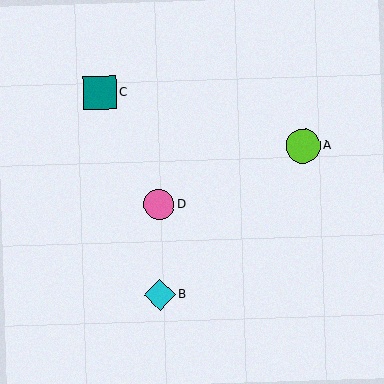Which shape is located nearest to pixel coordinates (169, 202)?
The pink circle (labeled D) at (159, 205) is nearest to that location.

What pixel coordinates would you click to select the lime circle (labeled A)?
Click at (303, 146) to select the lime circle A.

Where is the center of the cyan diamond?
The center of the cyan diamond is at (160, 295).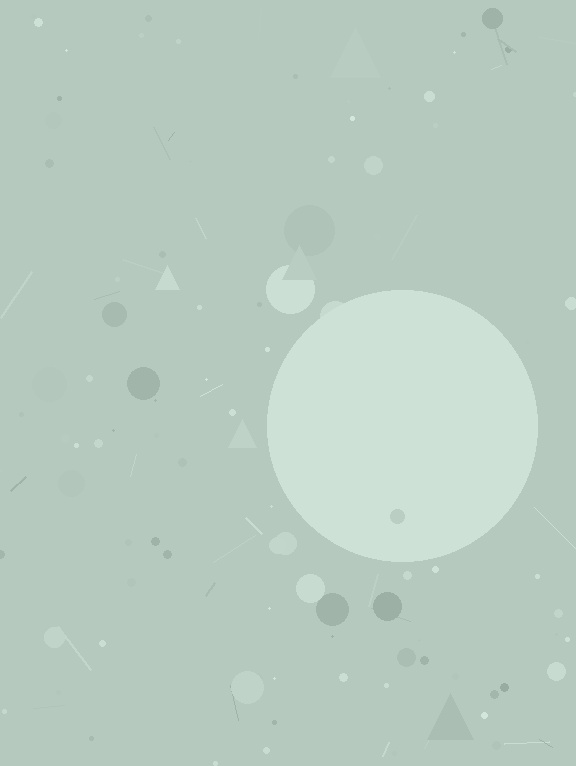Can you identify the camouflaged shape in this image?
The camouflaged shape is a circle.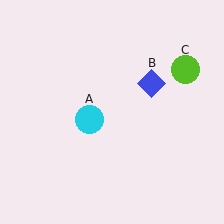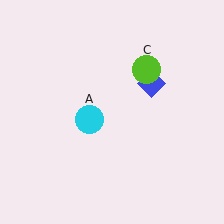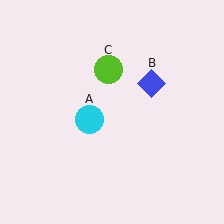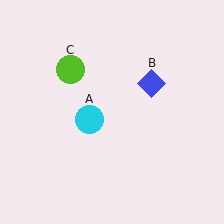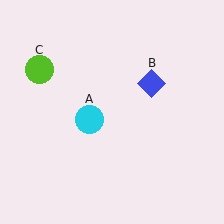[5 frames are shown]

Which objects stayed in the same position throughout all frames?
Cyan circle (object A) and blue diamond (object B) remained stationary.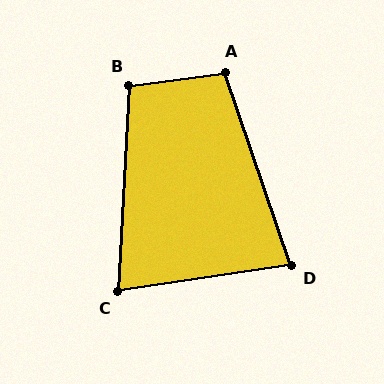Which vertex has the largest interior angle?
A, at approximately 101 degrees.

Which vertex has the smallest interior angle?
C, at approximately 79 degrees.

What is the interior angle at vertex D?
Approximately 79 degrees (acute).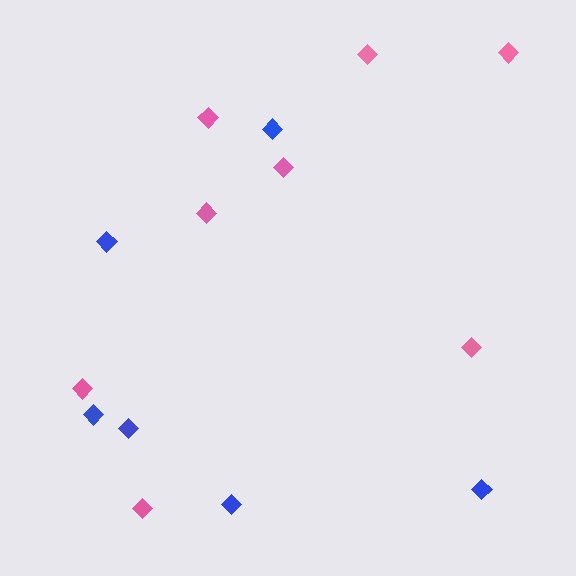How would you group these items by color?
There are 2 groups: one group of pink diamonds (8) and one group of blue diamonds (6).